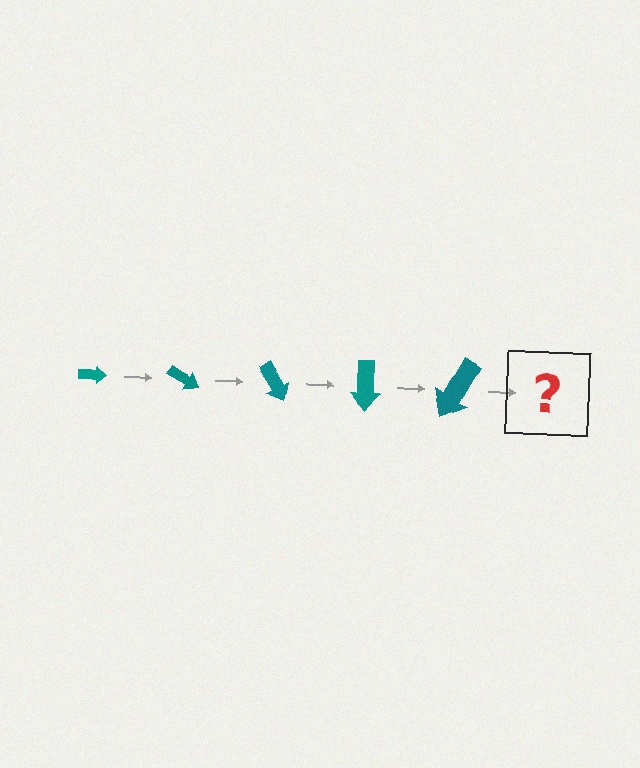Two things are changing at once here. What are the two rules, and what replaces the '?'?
The two rules are that the arrow grows larger each step and it rotates 30 degrees each step. The '?' should be an arrow, larger than the previous one and rotated 150 degrees from the start.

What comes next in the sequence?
The next element should be an arrow, larger than the previous one and rotated 150 degrees from the start.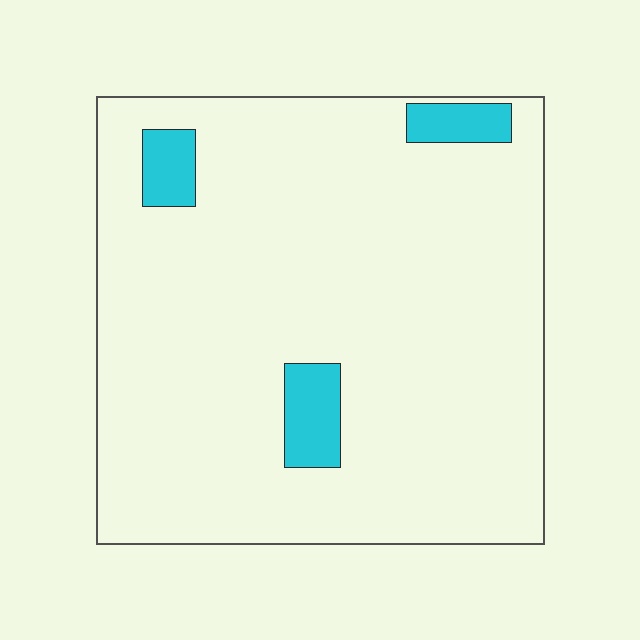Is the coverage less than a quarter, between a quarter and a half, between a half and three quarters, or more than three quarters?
Less than a quarter.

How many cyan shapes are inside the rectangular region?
3.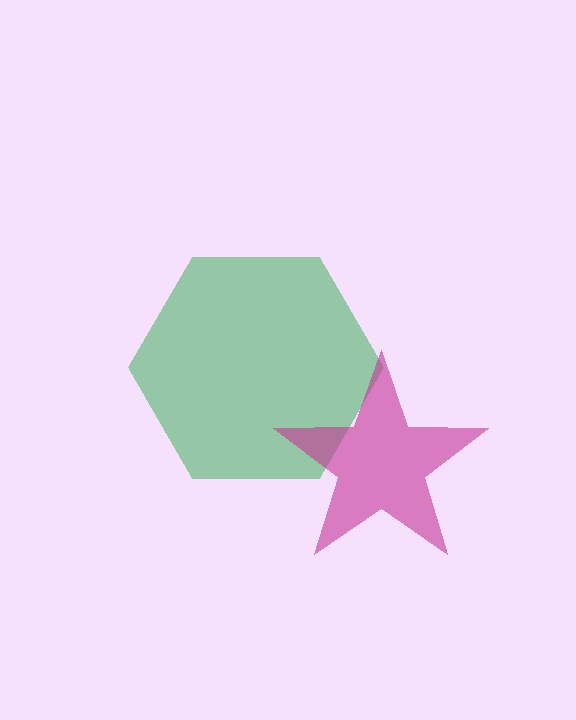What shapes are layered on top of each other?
The layered shapes are: a green hexagon, a magenta star.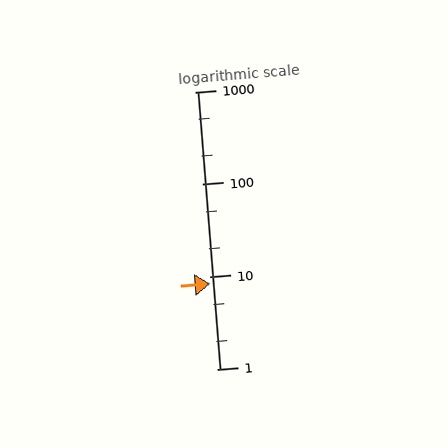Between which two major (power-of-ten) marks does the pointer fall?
The pointer is between 1 and 10.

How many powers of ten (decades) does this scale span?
The scale spans 3 decades, from 1 to 1000.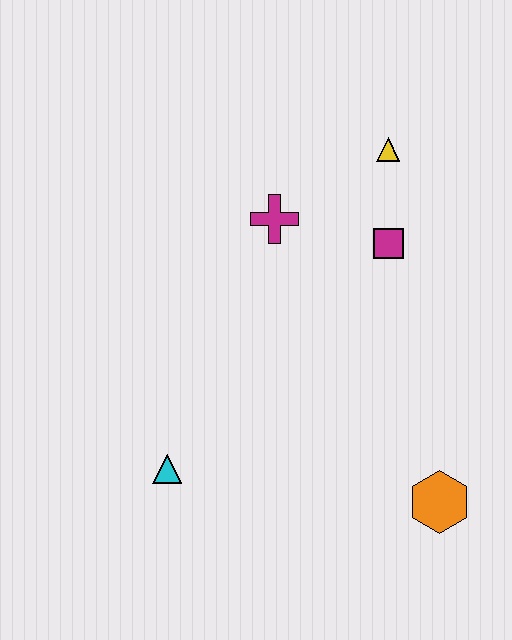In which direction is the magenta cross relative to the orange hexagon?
The magenta cross is above the orange hexagon.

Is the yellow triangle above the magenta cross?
Yes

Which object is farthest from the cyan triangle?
The yellow triangle is farthest from the cyan triangle.